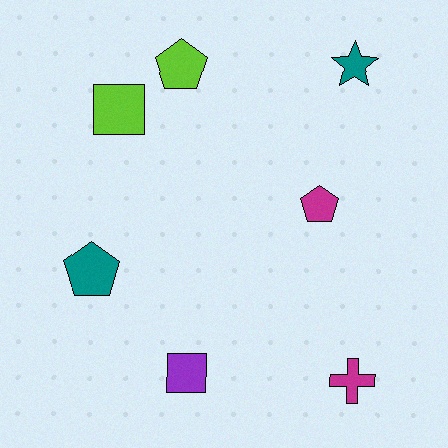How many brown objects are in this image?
There are no brown objects.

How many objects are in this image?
There are 7 objects.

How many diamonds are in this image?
There are no diamonds.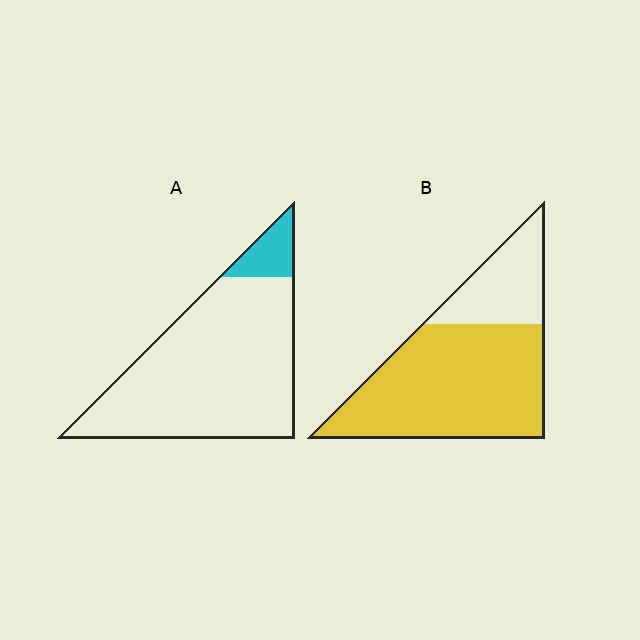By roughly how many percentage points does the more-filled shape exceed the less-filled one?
By roughly 65 percentage points (B over A).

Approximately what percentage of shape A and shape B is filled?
A is approximately 10% and B is approximately 75%.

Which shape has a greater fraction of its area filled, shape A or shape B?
Shape B.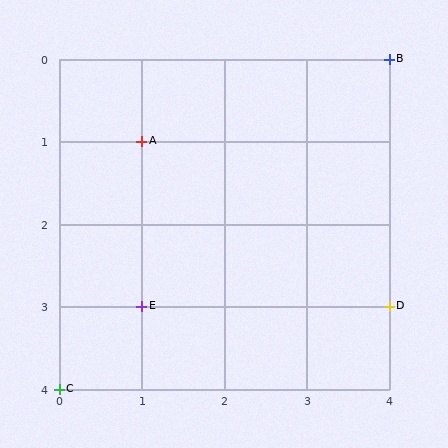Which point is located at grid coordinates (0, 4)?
Point C is at (0, 4).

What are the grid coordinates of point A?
Point A is at grid coordinates (1, 1).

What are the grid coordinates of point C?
Point C is at grid coordinates (0, 4).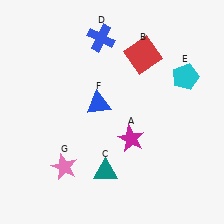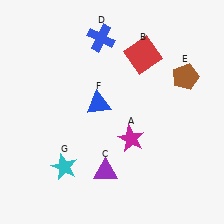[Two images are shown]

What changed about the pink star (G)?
In Image 1, G is pink. In Image 2, it changed to cyan.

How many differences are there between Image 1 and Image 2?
There are 3 differences between the two images.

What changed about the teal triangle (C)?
In Image 1, C is teal. In Image 2, it changed to purple.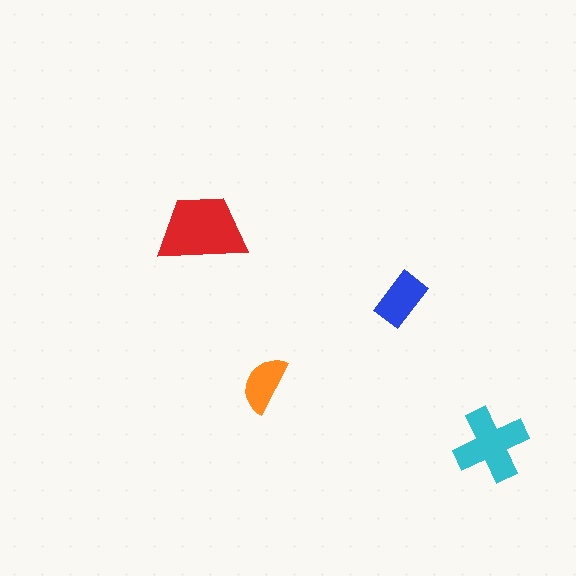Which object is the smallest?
The orange semicircle.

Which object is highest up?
The red trapezoid is topmost.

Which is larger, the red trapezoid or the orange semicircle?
The red trapezoid.